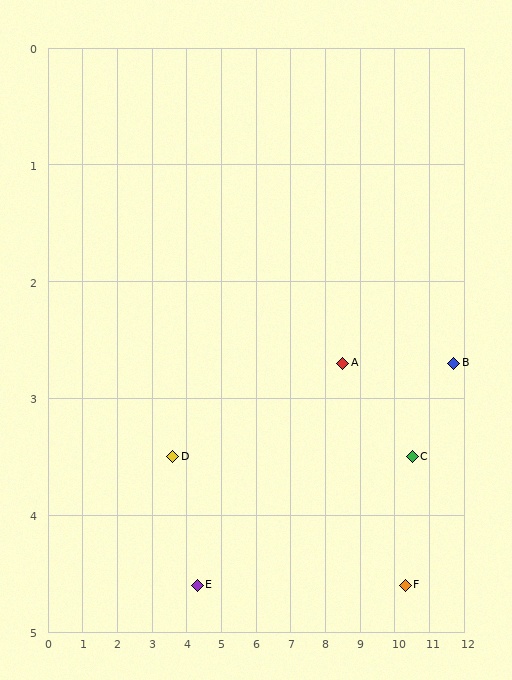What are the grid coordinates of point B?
Point B is at approximately (11.7, 2.7).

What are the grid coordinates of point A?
Point A is at approximately (8.5, 2.7).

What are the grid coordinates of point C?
Point C is at approximately (10.5, 3.5).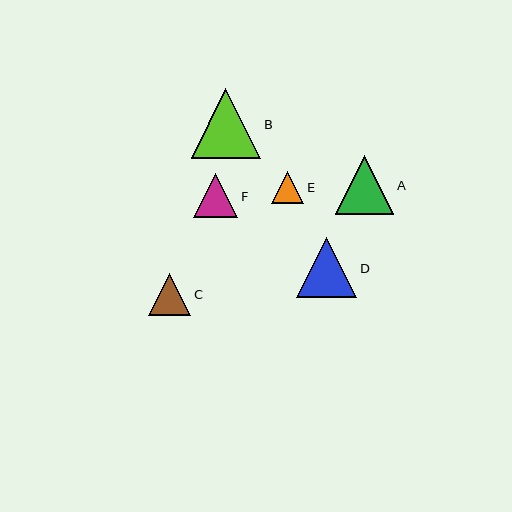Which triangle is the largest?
Triangle B is the largest with a size of approximately 70 pixels.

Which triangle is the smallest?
Triangle E is the smallest with a size of approximately 32 pixels.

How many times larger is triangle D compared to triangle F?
Triangle D is approximately 1.4 times the size of triangle F.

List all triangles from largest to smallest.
From largest to smallest: B, D, A, F, C, E.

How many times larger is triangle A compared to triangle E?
Triangle A is approximately 1.8 times the size of triangle E.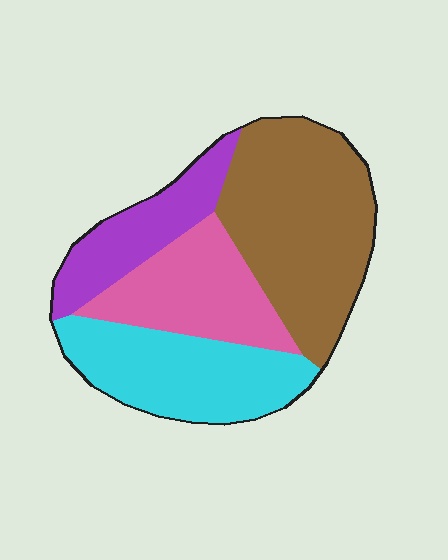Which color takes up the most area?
Brown, at roughly 40%.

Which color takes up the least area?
Purple, at roughly 15%.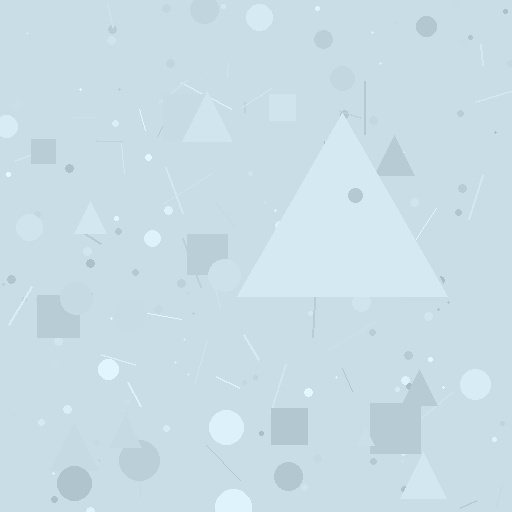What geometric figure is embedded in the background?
A triangle is embedded in the background.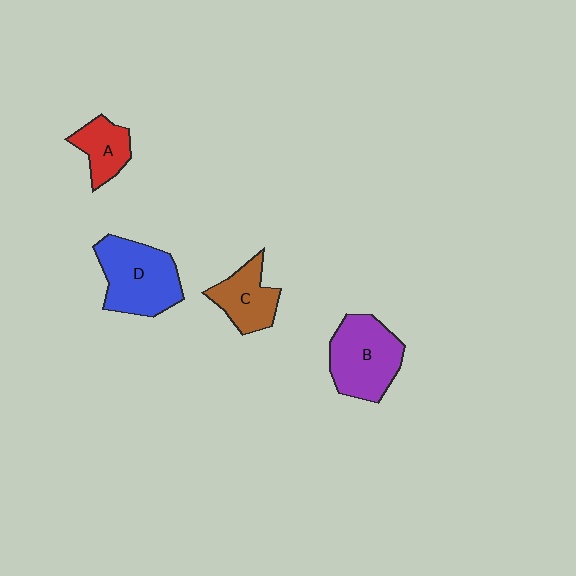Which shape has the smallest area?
Shape A (red).